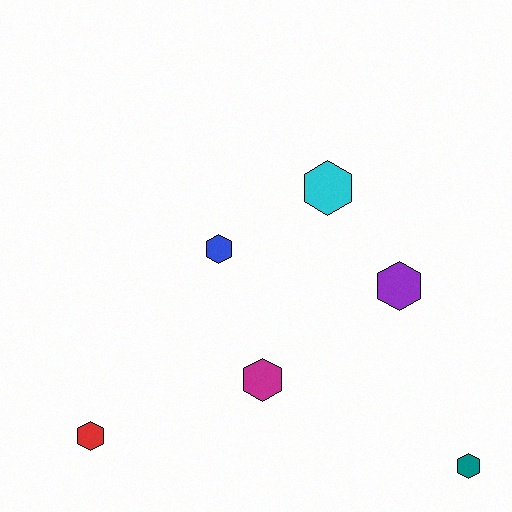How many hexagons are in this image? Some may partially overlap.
There are 6 hexagons.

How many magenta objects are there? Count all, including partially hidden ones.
There is 1 magenta object.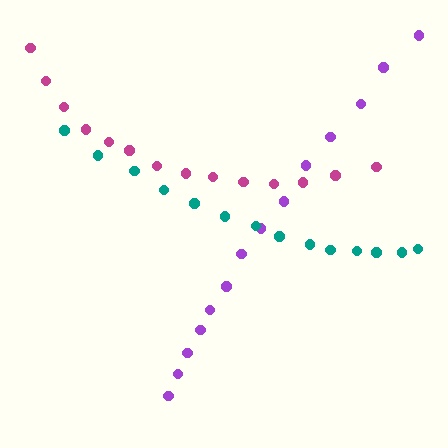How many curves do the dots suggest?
There are 3 distinct paths.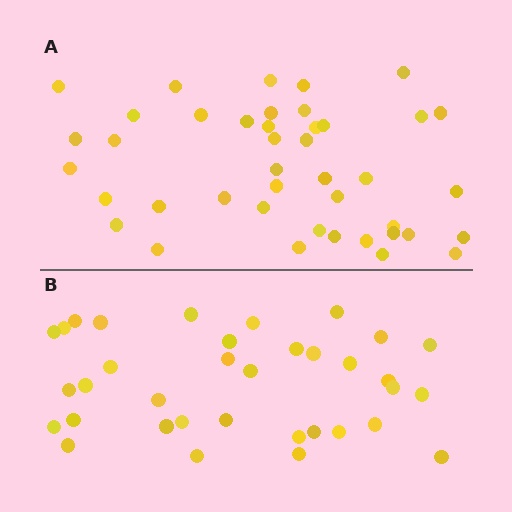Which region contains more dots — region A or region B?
Region A (the top region) has more dots.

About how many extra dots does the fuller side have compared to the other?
Region A has roughly 8 or so more dots than region B.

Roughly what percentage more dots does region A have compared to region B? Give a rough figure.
About 20% more.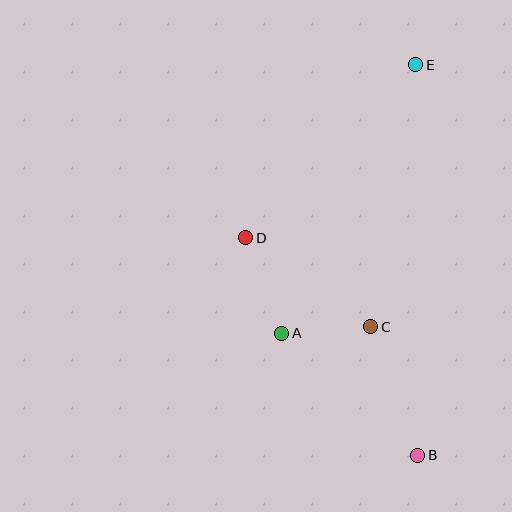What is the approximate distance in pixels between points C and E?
The distance between C and E is approximately 266 pixels.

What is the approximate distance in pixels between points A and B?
The distance between A and B is approximately 183 pixels.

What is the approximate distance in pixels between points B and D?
The distance between B and D is approximately 277 pixels.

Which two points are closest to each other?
Points A and C are closest to each other.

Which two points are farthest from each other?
Points B and E are farthest from each other.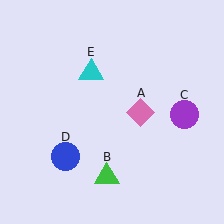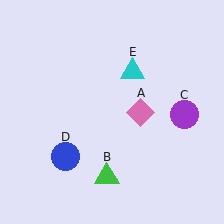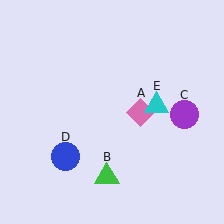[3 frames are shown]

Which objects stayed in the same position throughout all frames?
Pink diamond (object A) and green triangle (object B) and purple circle (object C) and blue circle (object D) remained stationary.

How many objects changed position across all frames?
1 object changed position: cyan triangle (object E).